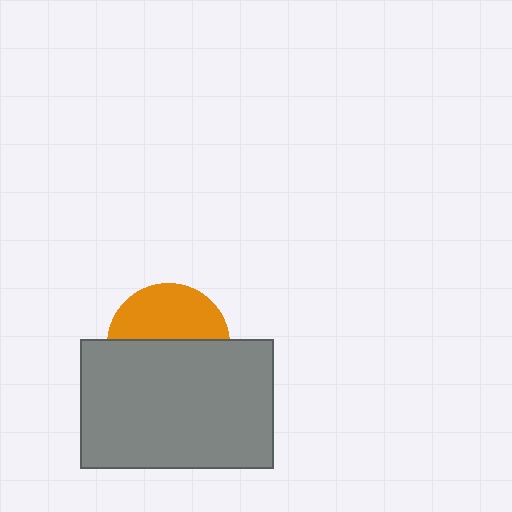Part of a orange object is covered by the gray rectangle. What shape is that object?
It is a circle.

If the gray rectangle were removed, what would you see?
You would see the complete orange circle.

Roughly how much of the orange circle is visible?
A small part of it is visible (roughly 45%).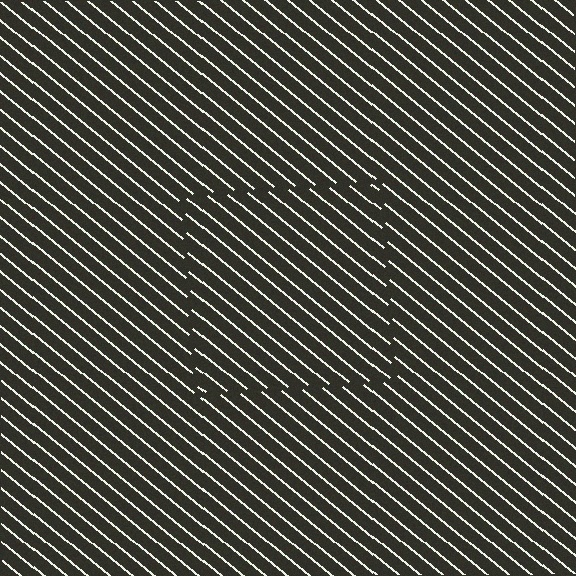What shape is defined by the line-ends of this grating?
An illusory square. The interior of the shape contains the same grating, shifted by half a period — the contour is defined by the phase discontinuity where line-ends from the inner and outer gratings abut.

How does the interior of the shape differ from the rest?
The interior of the shape contains the same grating, shifted by half a period — the contour is defined by the phase discontinuity where line-ends from the inner and outer gratings abut.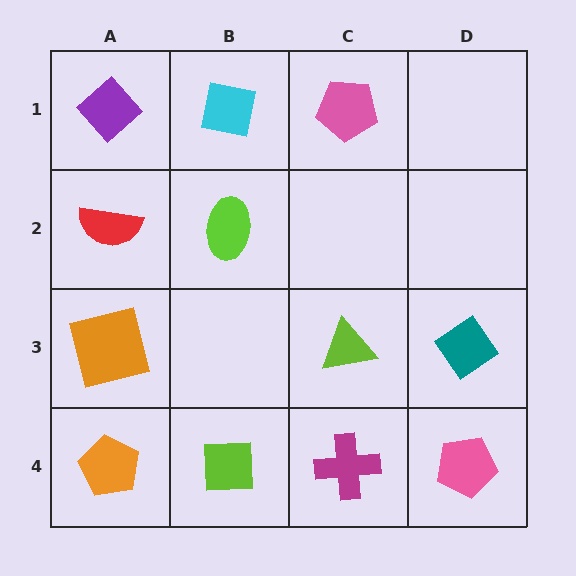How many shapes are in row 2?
2 shapes.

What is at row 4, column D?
A pink pentagon.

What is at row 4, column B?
A lime square.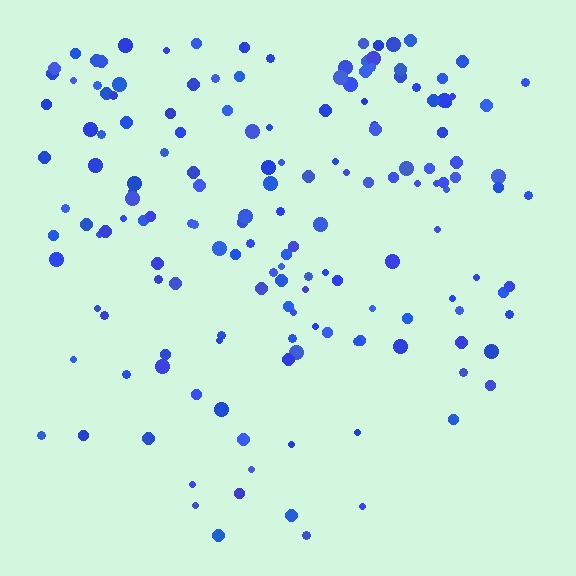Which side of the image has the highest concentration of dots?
The top.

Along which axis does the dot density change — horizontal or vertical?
Vertical.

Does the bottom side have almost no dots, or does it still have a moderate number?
Still a moderate number, just noticeably fewer than the top.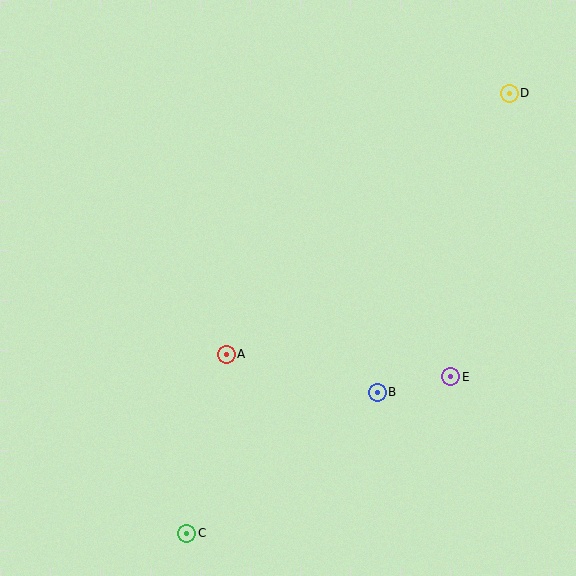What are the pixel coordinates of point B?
Point B is at (377, 392).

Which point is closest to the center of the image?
Point A at (226, 354) is closest to the center.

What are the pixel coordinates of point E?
Point E is at (451, 377).